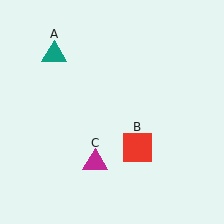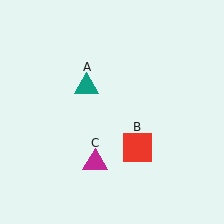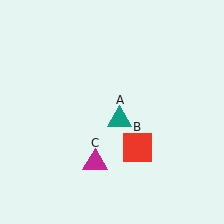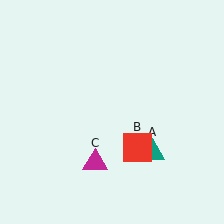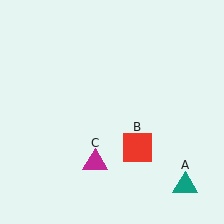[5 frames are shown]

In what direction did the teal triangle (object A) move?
The teal triangle (object A) moved down and to the right.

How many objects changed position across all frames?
1 object changed position: teal triangle (object A).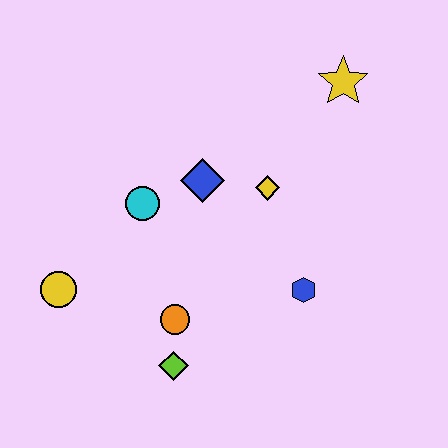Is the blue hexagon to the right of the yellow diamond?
Yes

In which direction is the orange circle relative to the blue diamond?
The orange circle is below the blue diamond.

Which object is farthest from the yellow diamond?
The yellow circle is farthest from the yellow diamond.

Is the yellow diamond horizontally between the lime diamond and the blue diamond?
No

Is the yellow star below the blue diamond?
No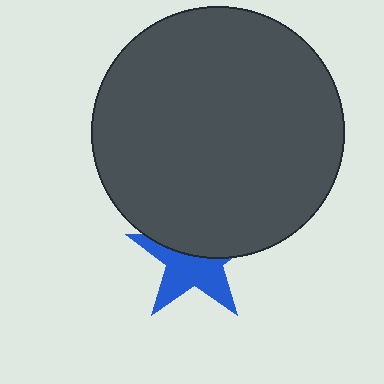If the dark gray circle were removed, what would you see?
You would see the complete blue star.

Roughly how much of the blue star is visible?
About half of it is visible (roughly 53%).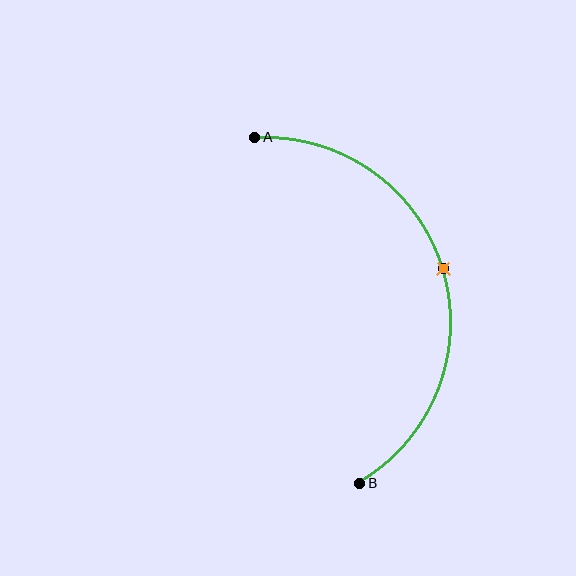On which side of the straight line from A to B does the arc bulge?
The arc bulges to the right of the straight line connecting A and B.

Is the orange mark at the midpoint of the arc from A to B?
Yes. The orange mark lies on the arc at equal arc-length from both A and B — it is the arc midpoint.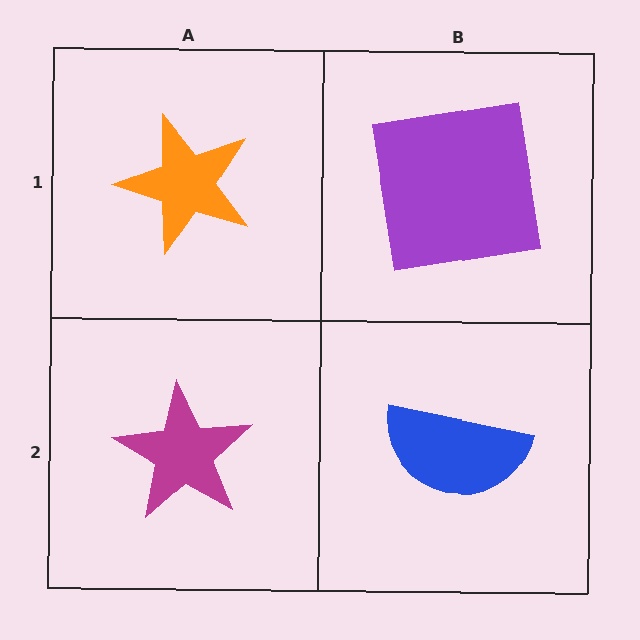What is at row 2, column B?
A blue semicircle.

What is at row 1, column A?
An orange star.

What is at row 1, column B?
A purple square.